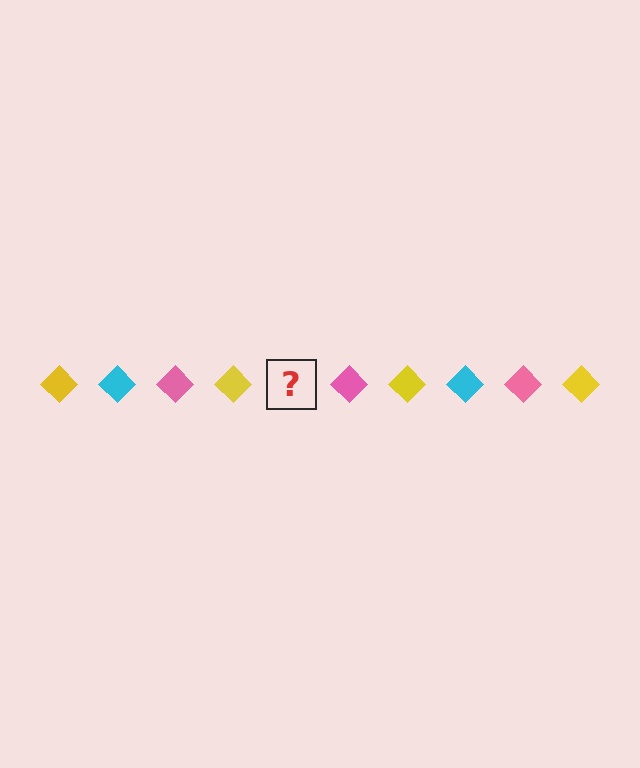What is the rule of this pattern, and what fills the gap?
The rule is that the pattern cycles through yellow, cyan, pink diamonds. The gap should be filled with a cyan diamond.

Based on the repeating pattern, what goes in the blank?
The blank should be a cyan diamond.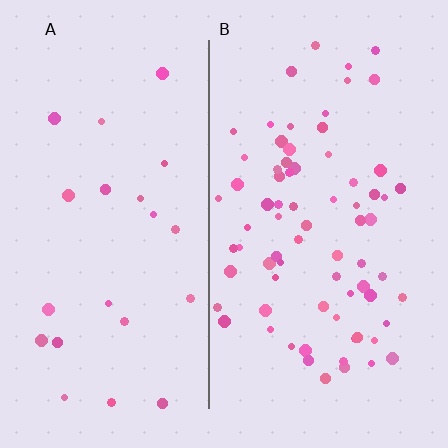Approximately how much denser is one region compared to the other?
Approximately 3.3× — region B over region A.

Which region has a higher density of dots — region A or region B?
B (the right).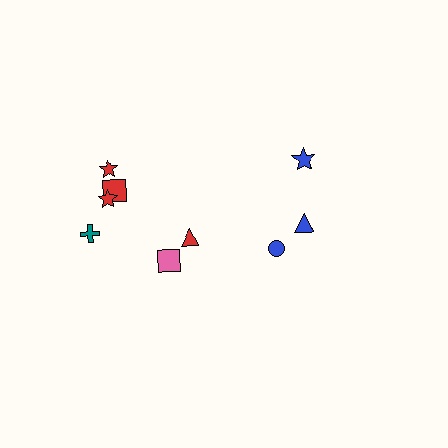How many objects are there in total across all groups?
There are 9 objects.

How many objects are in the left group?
There are 6 objects.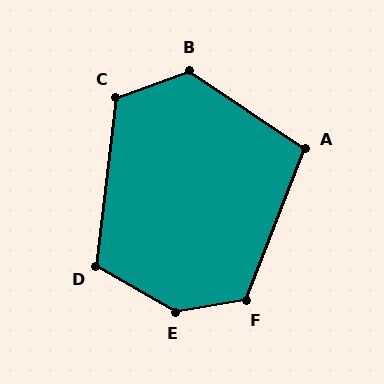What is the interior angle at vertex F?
Approximately 121 degrees (obtuse).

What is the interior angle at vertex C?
Approximately 117 degrees (obtuse).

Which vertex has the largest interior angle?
E, at approximately 141 degrees.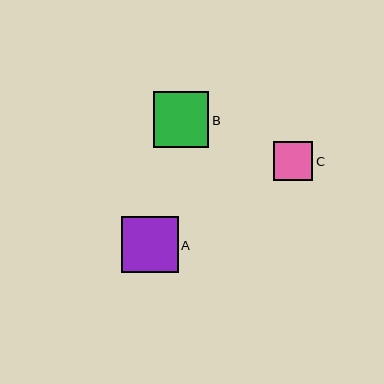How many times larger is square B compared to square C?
Square B is approximately 1.4 times the size of square C.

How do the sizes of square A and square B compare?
Square A and square B are approximately the same size.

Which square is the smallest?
Square C is the smallest with a size of approximately 39 pixels.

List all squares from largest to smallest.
From largest to smallest: A, B, C.